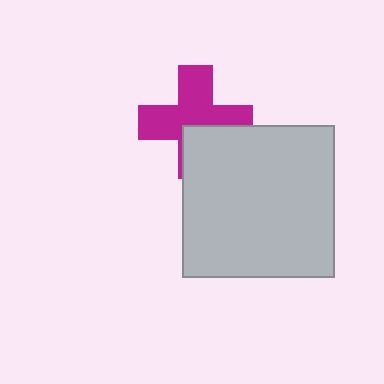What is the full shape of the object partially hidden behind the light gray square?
The partially hidden object is a magenta cross.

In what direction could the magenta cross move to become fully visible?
The magenta cross could move up. That would shift it out from behind the light gray square entirely.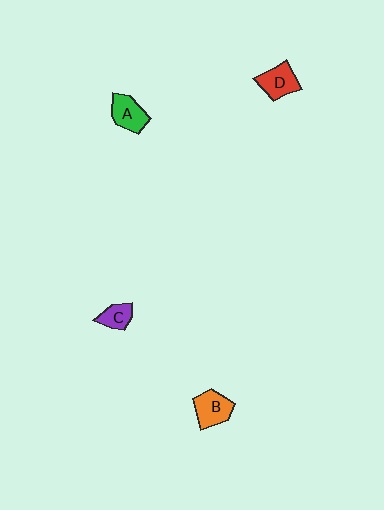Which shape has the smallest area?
Shape C (purple).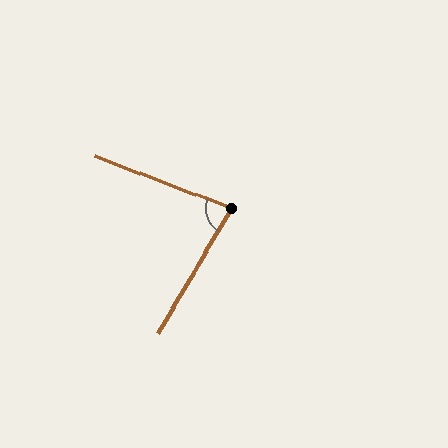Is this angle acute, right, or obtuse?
It is acute.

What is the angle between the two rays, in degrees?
Approximately 80 degrees.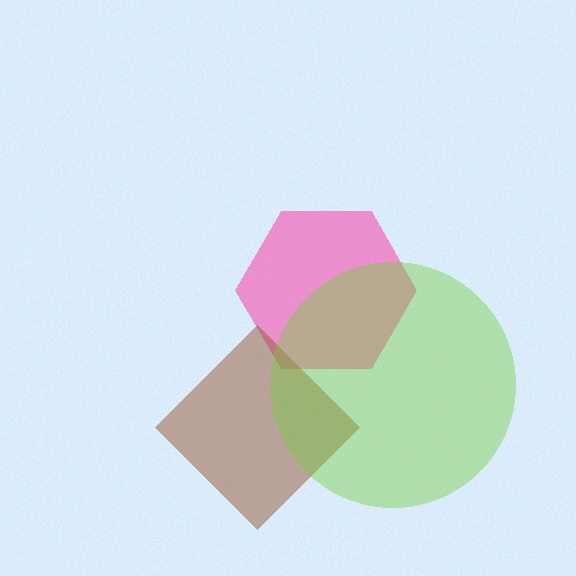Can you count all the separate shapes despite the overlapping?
Yes, there are 3 separate shapes.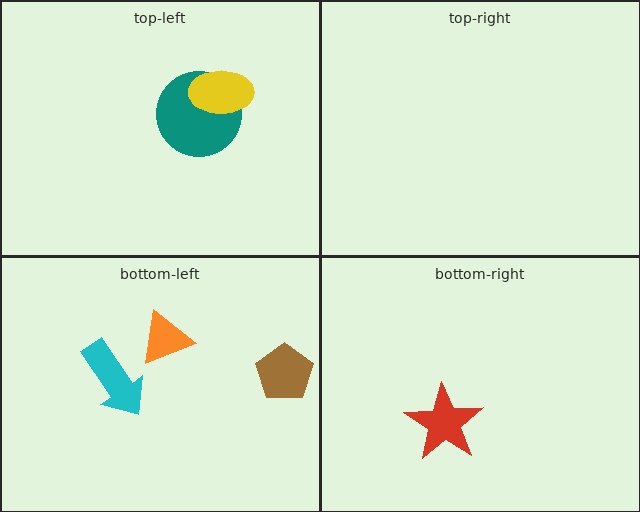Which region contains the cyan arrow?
The bottom-left region.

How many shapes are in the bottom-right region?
1.